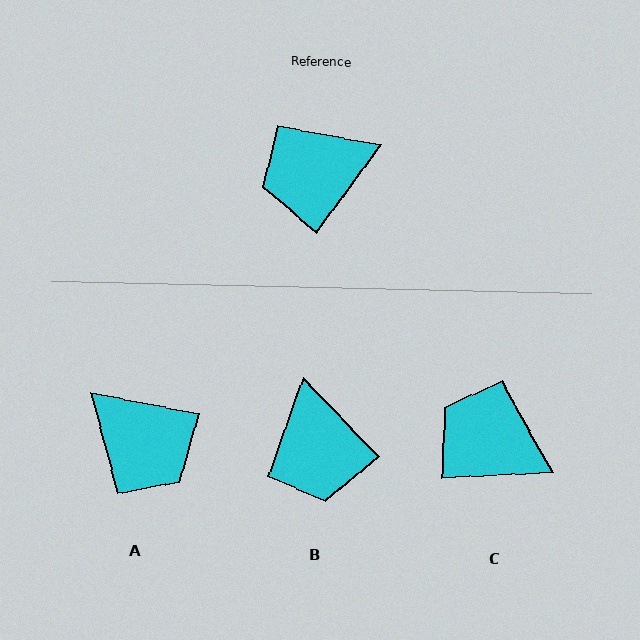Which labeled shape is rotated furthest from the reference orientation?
A, about 115 degrees away.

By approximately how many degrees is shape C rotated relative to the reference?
Approximately 51 degrees clockwise.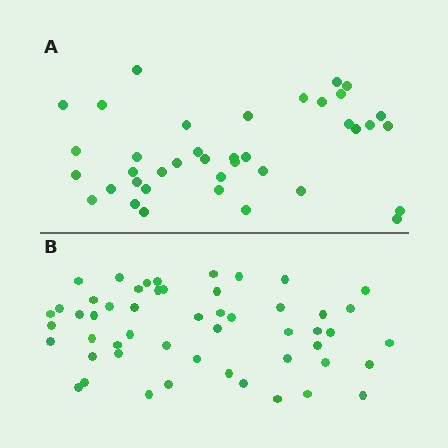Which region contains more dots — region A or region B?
Region B (the bottom region) has more dots.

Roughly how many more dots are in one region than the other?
Region B has approximately 15 more dots than region A.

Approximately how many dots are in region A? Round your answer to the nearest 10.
About 40 dots. (The exact count is 39, which rounds to 40.)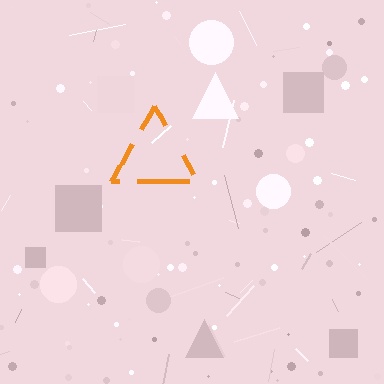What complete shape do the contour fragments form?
The contour fragments form a triangle.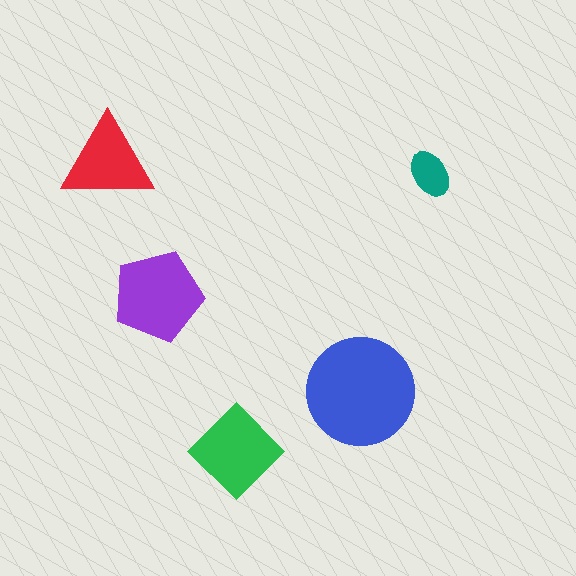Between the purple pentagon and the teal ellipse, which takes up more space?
The purple pentagon.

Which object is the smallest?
The teal ellipse.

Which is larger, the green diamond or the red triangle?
The green diamond.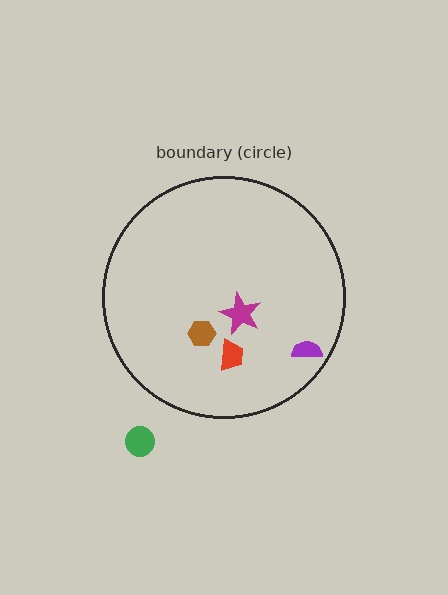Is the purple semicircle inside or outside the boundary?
Inside.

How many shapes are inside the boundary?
4 inside, 1 outside.